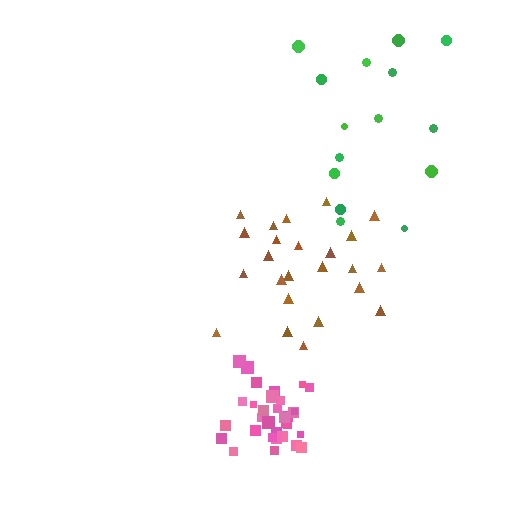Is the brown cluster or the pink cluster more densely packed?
Pink.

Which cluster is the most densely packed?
Pink.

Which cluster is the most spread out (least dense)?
Green.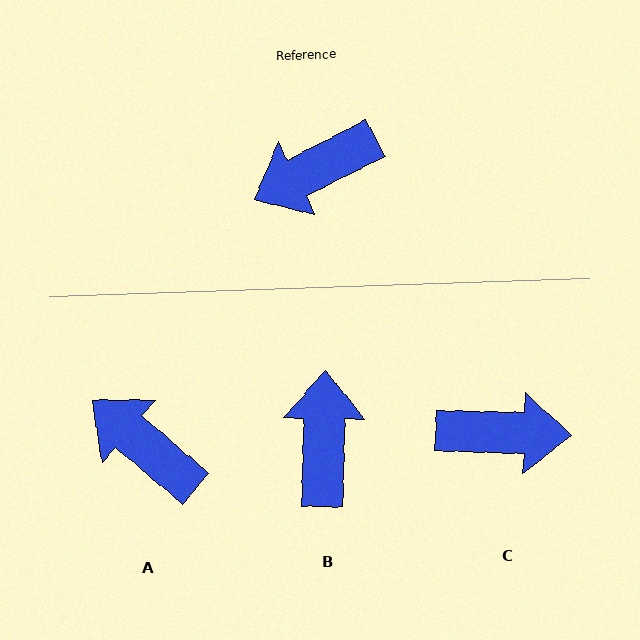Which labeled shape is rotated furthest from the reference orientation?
C, about 151 degrees away.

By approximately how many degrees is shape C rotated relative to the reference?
Approximately 151 degrees counter-clockwise.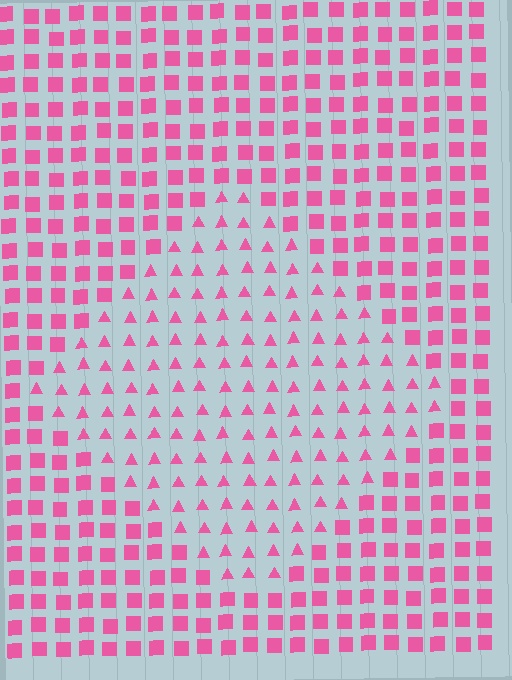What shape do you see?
I see a diamond.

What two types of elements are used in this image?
The image uses triangles inside the diamond region and squares outside it.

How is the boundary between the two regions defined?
The boundary is defined by a change in element shape: triangles inside vs. squares outside. All elements share the same color and spacing.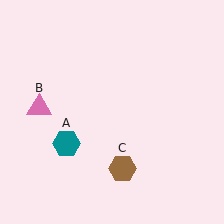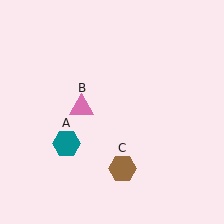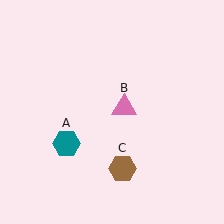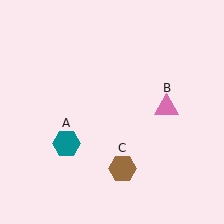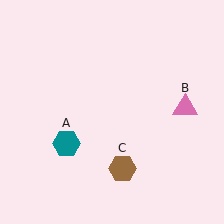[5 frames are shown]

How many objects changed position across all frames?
1 object changed position: pink triangle (object B).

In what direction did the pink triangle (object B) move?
The pink triangle (object B) moved right.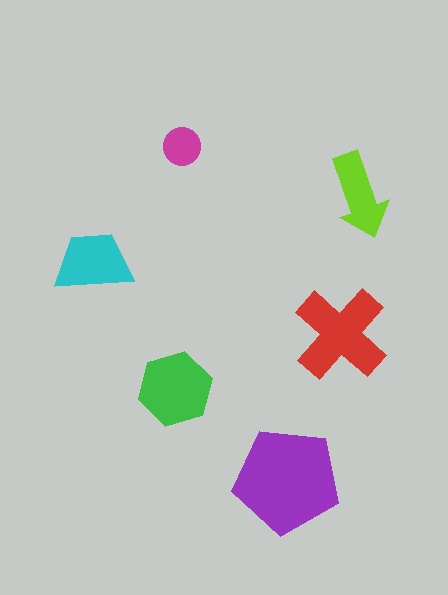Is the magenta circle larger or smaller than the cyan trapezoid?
Smaller.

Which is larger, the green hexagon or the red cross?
The red cross.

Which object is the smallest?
The magenta circle.